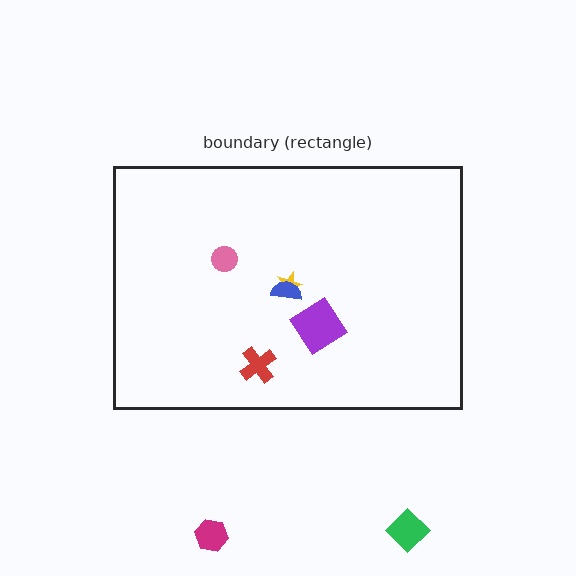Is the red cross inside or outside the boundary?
Inside.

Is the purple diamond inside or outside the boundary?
Inside.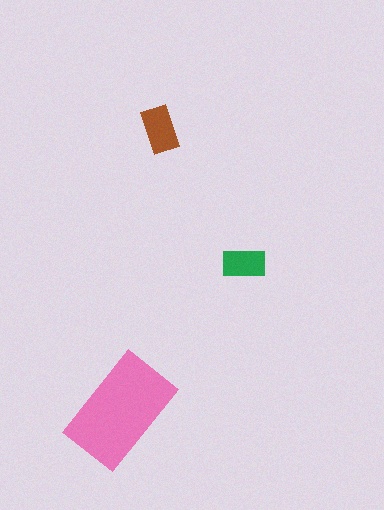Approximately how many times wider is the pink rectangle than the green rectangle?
About 2.5 times wider.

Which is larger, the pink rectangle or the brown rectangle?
The pink one.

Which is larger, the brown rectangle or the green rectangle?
The brown one.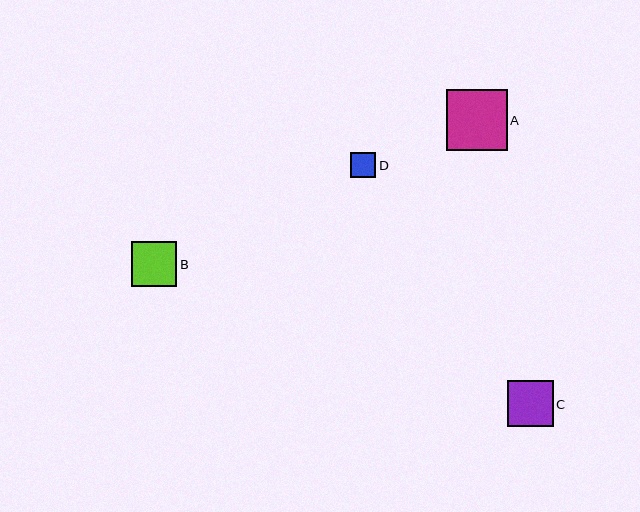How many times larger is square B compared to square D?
Square B is approximately 1.8 times the size of square D.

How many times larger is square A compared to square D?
Square A is approximately 2.4 times the size of square D.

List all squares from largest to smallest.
From largest to smallest: A, C, B, D.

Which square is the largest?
Square A is the largest with a size of approximately 61 pixels.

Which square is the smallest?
Square D is the smallest with a size of approximately 25 pixels.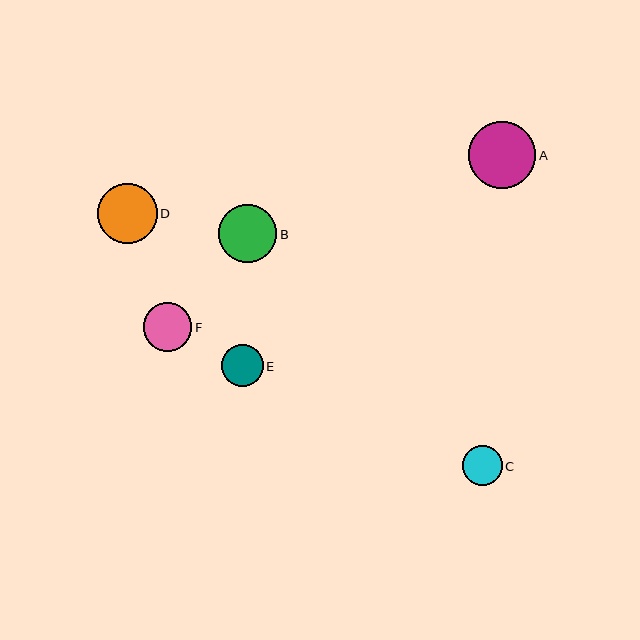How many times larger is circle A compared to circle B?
Circle A is approximately 1.2 times the size of circle B.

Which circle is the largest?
Circle A is the largest with a size of approximately 67 pixels.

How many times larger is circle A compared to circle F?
Circle A is approximately 1.4 times the size of circle F.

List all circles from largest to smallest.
From largest to smallest: A, D, B, F, E, C.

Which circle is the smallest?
Circle C is the smallest with a size of approximately 40 pixels.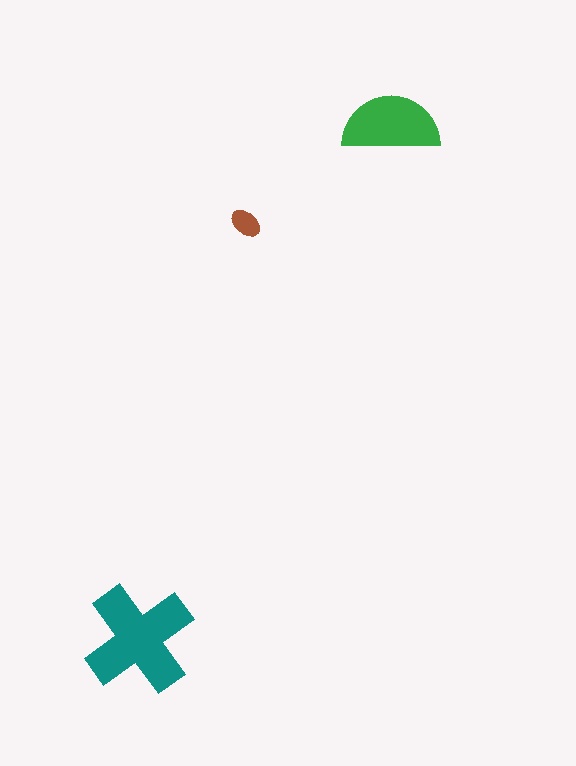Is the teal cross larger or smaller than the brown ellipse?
Larger.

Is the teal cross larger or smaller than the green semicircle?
Larger.